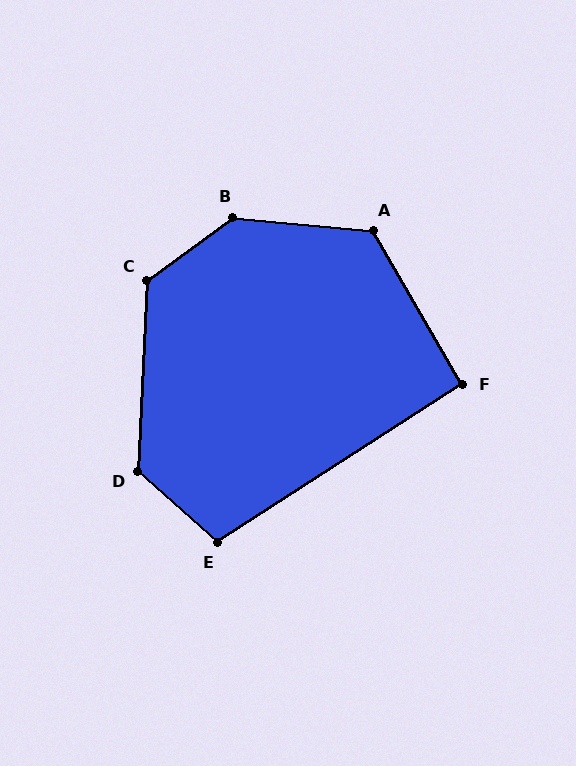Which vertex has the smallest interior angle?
F, at approximately 93 degrees.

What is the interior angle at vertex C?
Approximately 129 degrees (obtuse).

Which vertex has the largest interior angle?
B, at approximately 138 degrees.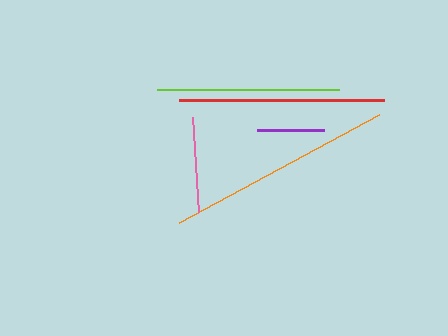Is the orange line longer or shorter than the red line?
The orange line is longer than the red line.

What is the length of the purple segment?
The purple segment is approximately 67 pixels long.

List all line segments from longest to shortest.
From longest to shortest: orange, red, lime, pink, purple.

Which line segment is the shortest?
The purple line is the shortest at approximately 67 pixels.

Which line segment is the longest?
The orange line is the longest at approximately 227 pixels.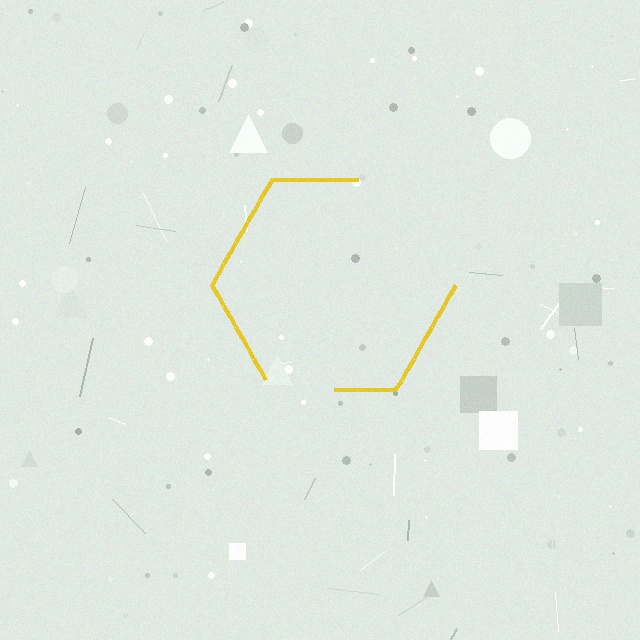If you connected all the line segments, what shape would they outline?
They would outline a hexagon.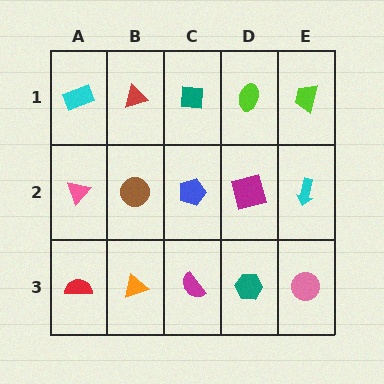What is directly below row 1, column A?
A pink triangle.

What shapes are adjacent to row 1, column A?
A pink triangle (row 2, column A), a red triangle (row 1, column B).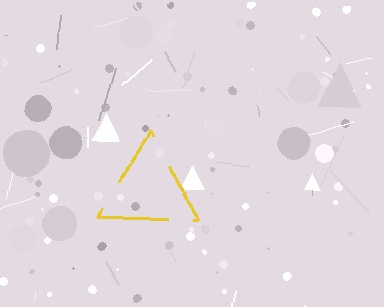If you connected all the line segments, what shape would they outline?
They would outline a triangle.